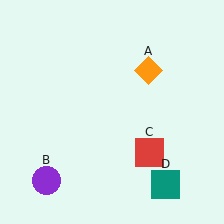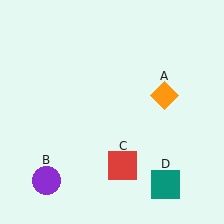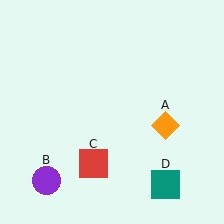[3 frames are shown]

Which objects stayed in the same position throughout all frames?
Purple circle (object B) and teal square (object D) remained stationary.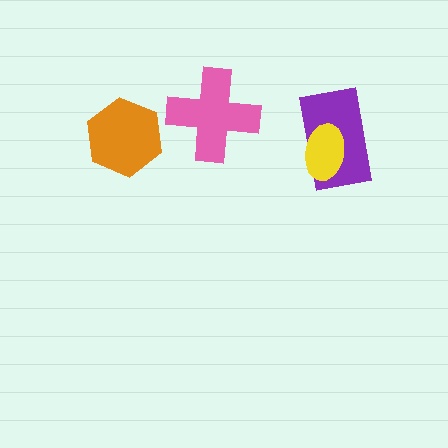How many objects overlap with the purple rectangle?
1 object overlaps with the purple rectangle.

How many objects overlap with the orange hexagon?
0 objects overlap with the orange hexagon.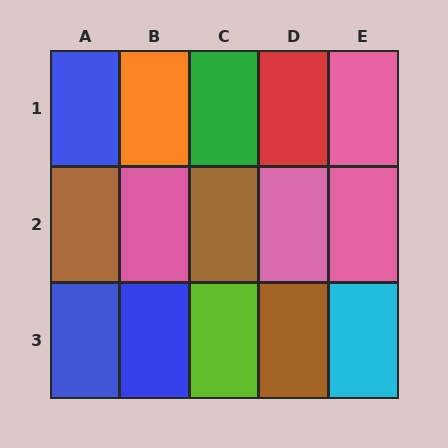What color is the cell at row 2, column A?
Brown.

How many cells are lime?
1 cell is lime.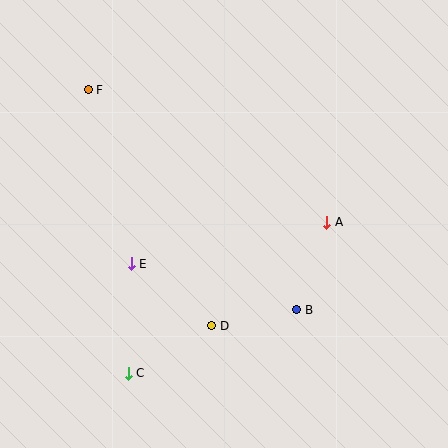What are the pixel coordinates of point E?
Point E is at (131, 264).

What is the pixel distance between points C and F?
The distance between C and F is 286 pixels.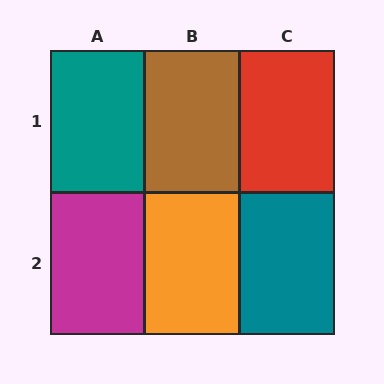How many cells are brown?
1 cell is brown.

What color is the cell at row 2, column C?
Teal.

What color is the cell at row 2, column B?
Orange.